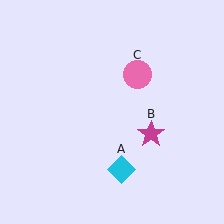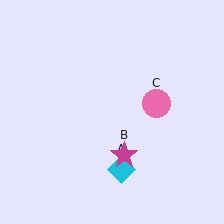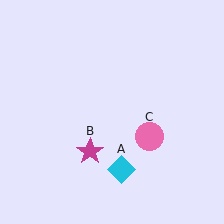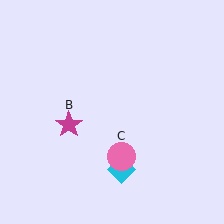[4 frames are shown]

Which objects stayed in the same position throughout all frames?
Cyan diamond (object A) remained stationary.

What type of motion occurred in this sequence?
The magenta star (object B), pink circle (object C) rotated clockwise around the center of the scene.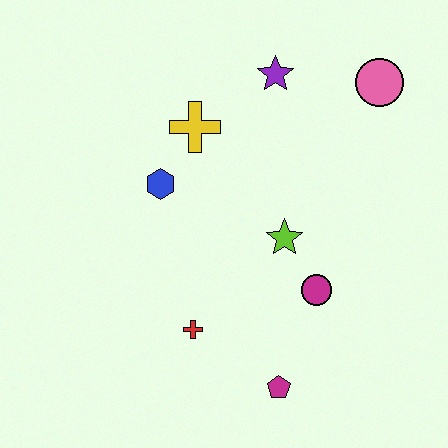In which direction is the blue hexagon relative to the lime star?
The blue hexagon is to the left of the lime star.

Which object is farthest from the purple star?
The magenta pentagon is farthest from the purple star.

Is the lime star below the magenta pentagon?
No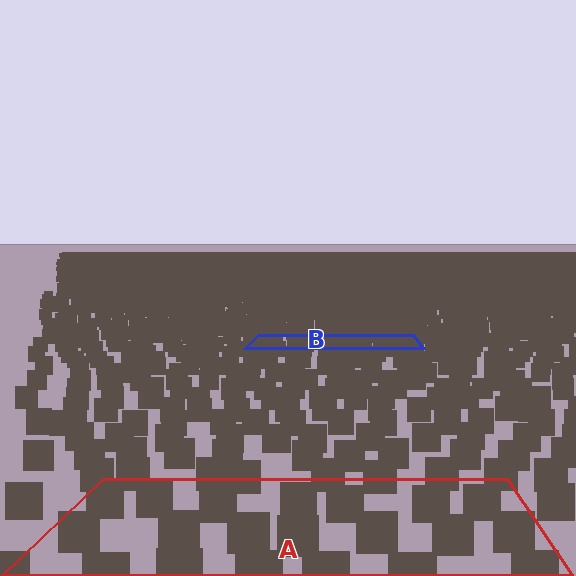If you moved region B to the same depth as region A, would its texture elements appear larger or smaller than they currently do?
They would appear larger. At a closer depth, the same texture elements are projected at a bigger on-screen size.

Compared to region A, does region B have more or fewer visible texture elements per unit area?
Region B has more texture elements per unit area — they are packed more densely because it is farther away.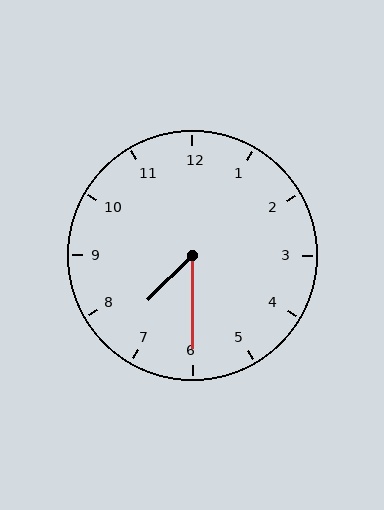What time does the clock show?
7:30.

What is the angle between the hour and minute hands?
Approximately 45 degrees.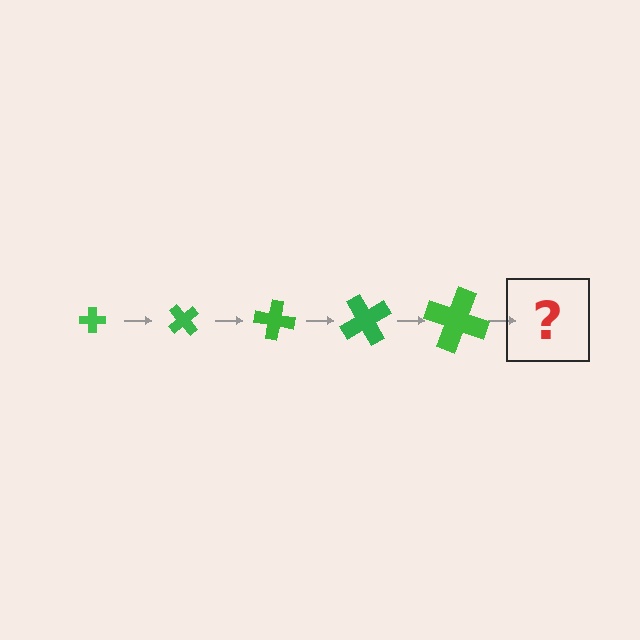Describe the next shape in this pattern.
It should be a cross, larger than the previous one and rotated 250 degrees from the start.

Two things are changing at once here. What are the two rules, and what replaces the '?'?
The two rules are that the cross grows larger each step and it rotates 50 degrees each step. The '?' should be a cross, larger than the previous one and rotated 250 degrees from the start.